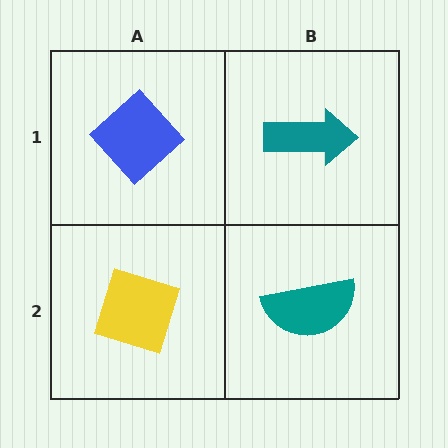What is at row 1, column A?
A blue diamond.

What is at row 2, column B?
A teal semicircle.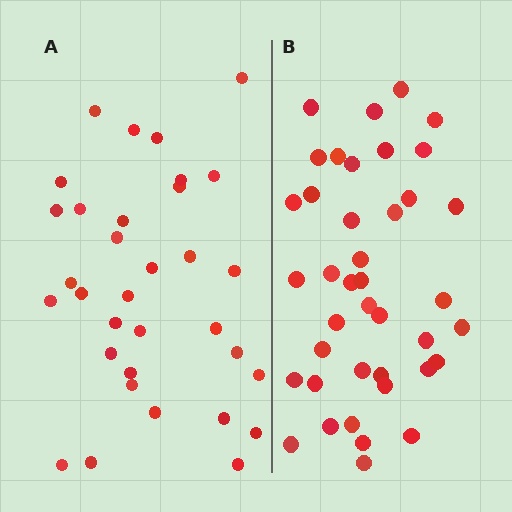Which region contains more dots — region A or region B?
Region B (the right region) has more dots.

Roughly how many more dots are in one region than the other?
Region B has roughly 8 or so more dots than region A.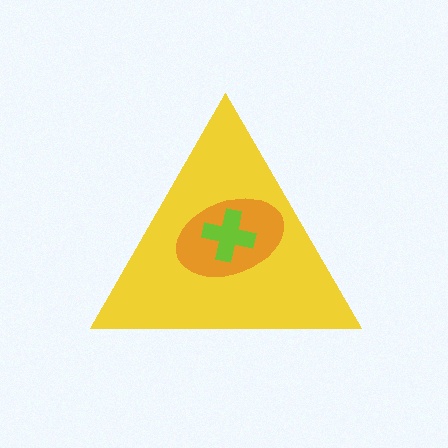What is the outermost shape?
The yellow triangle.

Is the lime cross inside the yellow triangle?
Yes.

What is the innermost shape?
The lime cross.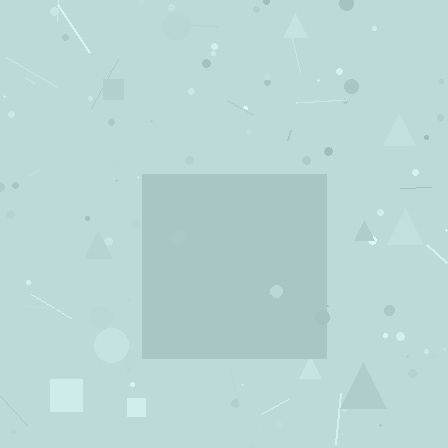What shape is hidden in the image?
A square is hidden in the image.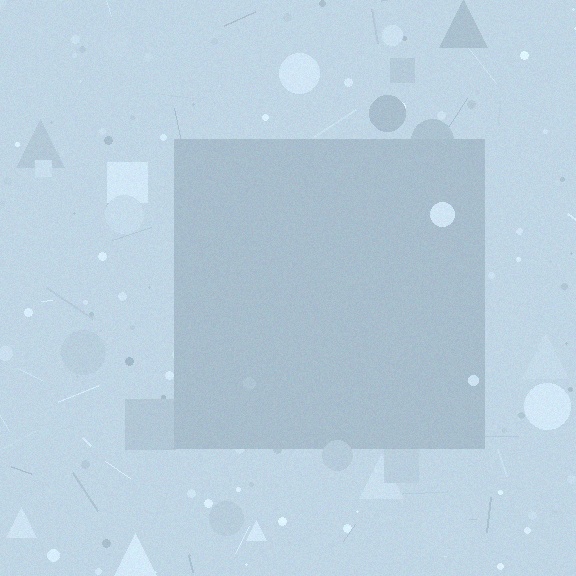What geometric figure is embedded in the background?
A square is embedded in the background.